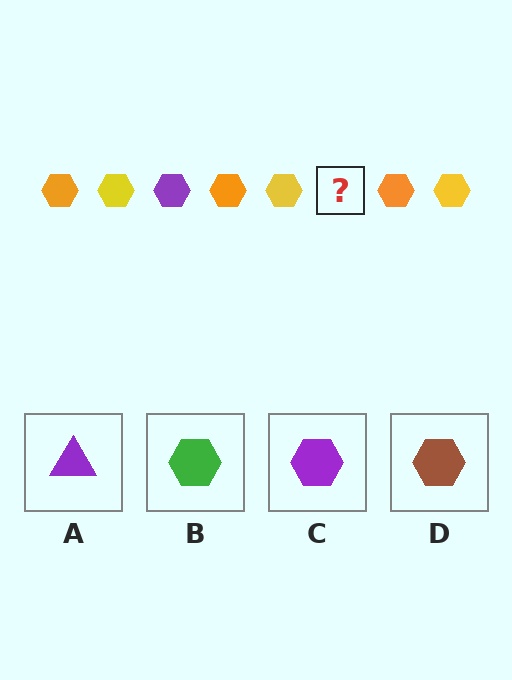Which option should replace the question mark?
Option C.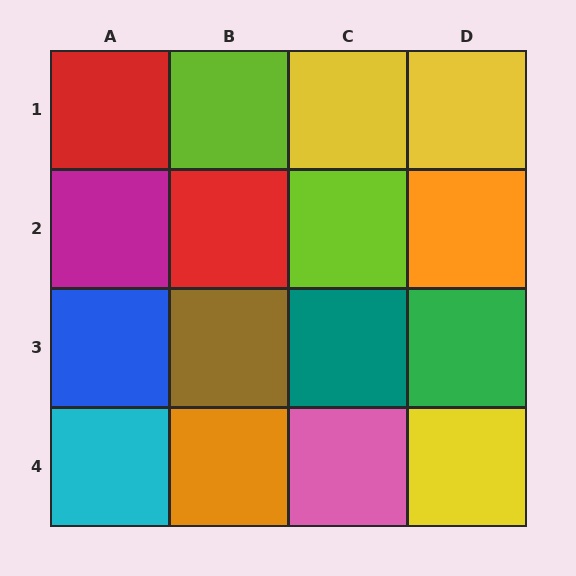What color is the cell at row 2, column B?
Red.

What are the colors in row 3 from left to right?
Blue, brown, teal, green.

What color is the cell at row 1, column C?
Yellow.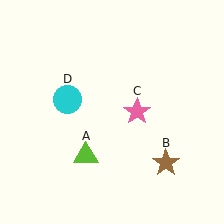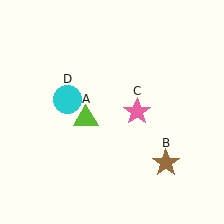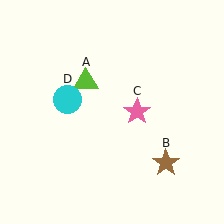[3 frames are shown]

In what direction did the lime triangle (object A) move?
The lime triangle (object A) moved up.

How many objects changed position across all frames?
1 object changed position: lime triangle (object A).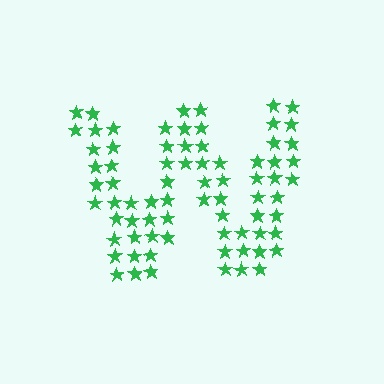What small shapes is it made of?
It is made of small stars.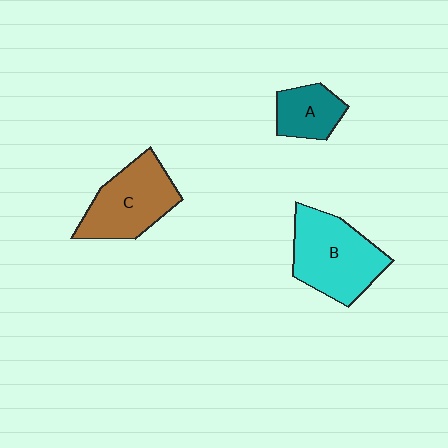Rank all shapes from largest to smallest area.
From largest to smallest: B (cyan), C (brown), A (teal).